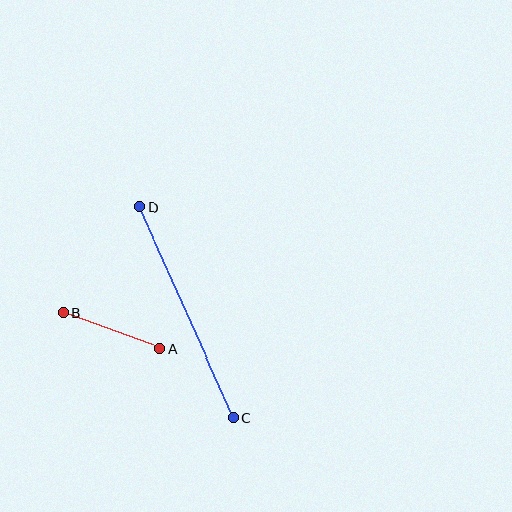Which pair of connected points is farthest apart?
Points C and D are farthest apart.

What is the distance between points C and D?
The distance is approximately 230 pixels.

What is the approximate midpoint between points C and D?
The midpoint is at approximately (187, 312) pixels.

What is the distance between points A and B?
The distance is approximately 103 pixels.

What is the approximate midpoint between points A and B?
The midpoint is at approximately (111, 331) pixels.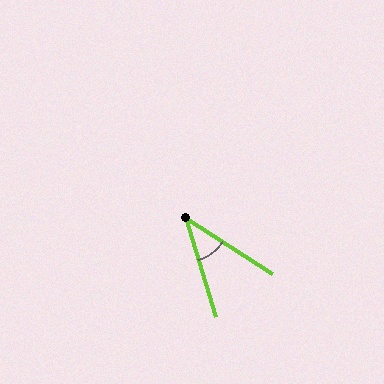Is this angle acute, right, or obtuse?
It is acute.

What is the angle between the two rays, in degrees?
Approximately 41 degrees.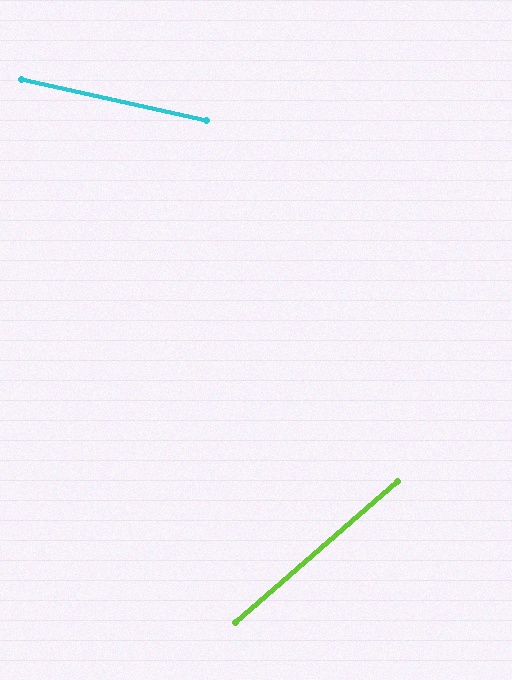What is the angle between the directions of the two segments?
Approximately 53 degrees.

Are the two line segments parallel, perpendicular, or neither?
Neither parallel nor perpendicular — they differ by about 53°.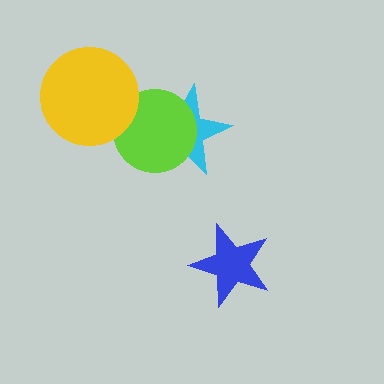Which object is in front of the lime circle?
The yellow circle is in front of the lime circle.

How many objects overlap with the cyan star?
1 object overlaps with the cyan star.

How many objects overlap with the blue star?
0 objects overlap with the blue star.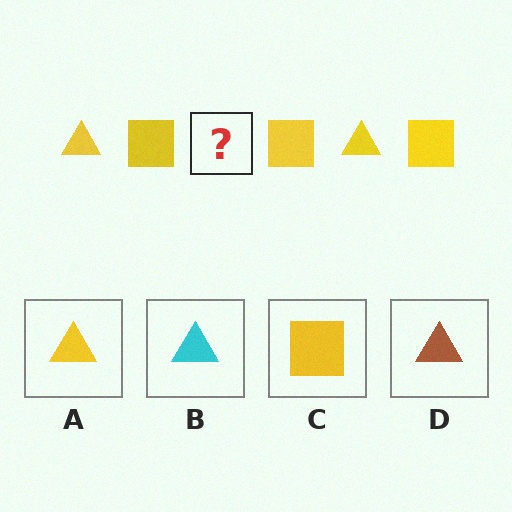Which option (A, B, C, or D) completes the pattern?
A.